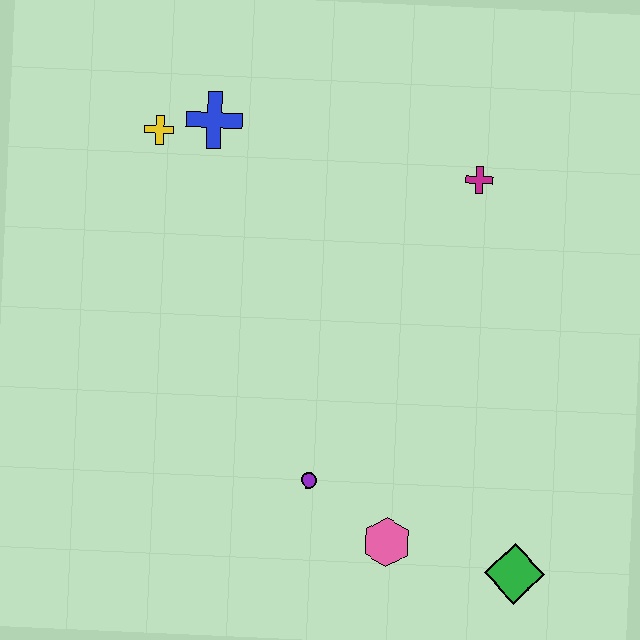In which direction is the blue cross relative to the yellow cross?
The blue cross is to the right of the yellow cross.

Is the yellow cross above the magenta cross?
Yes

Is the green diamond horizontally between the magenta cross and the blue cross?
No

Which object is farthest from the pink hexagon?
The yellow cross is farthest from the pink hexagon.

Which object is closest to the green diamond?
The pink hexagon is closest to the green diamond.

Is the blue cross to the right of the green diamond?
No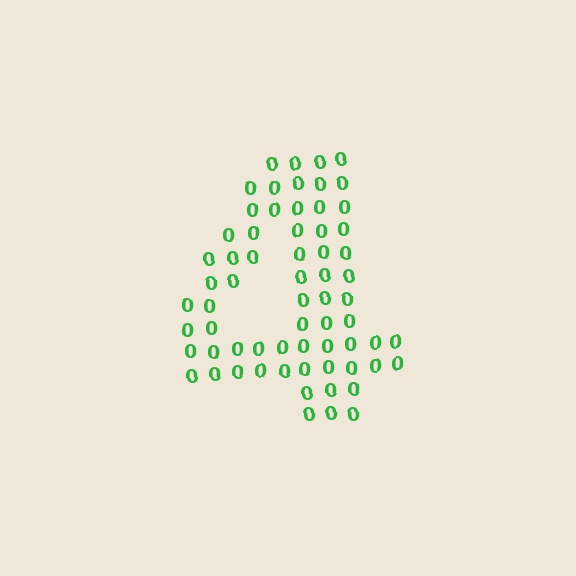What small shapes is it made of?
It is made of small digit 0's.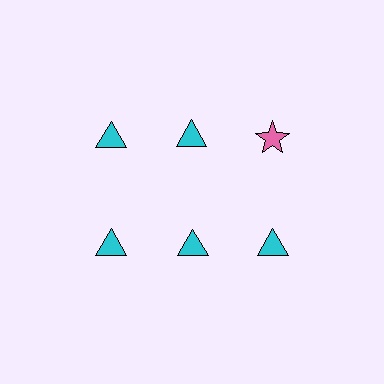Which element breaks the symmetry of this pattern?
The pink star in the top row, center column breaks the symmetry. All other shapes are cyan triangles.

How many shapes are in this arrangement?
There are 6 shapes arranged in a grid pattern.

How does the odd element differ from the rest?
It differs in both color (pink instead of cyan) and shape (star instead of triangle).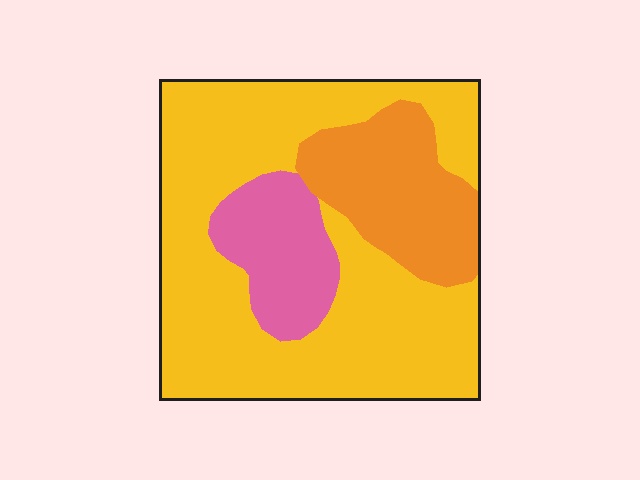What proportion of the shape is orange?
Orange takes up about one fifth (1/5) of the shape.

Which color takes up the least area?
Pink, at roughly 15%.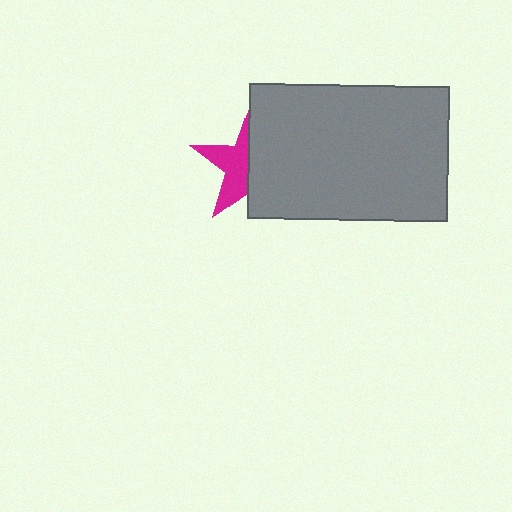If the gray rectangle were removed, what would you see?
You would see the complete magenta star.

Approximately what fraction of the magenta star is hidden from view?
Roughly 56% of the magenta star is hidden behind the gray rectangle.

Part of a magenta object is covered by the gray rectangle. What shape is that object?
It is a star.